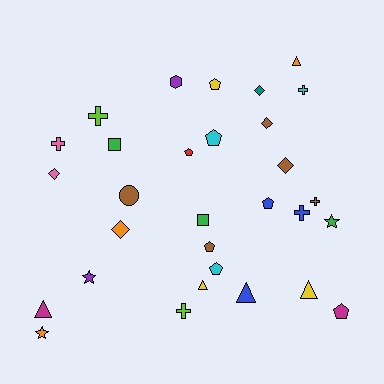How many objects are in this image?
There are 30 objects.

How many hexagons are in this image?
There is 1 hexagon.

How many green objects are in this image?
There are 3 green objects.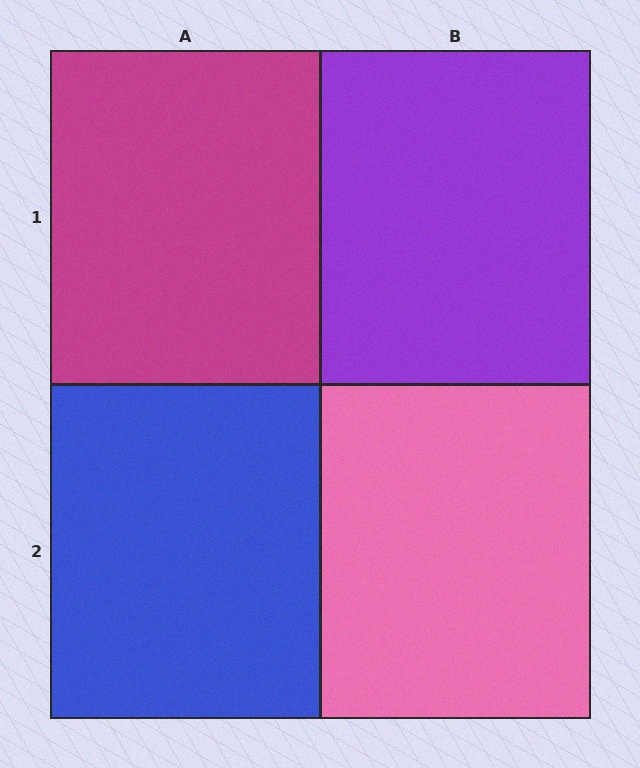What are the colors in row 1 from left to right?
Magenta, purple.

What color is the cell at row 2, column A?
Blue.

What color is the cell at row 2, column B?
Pink.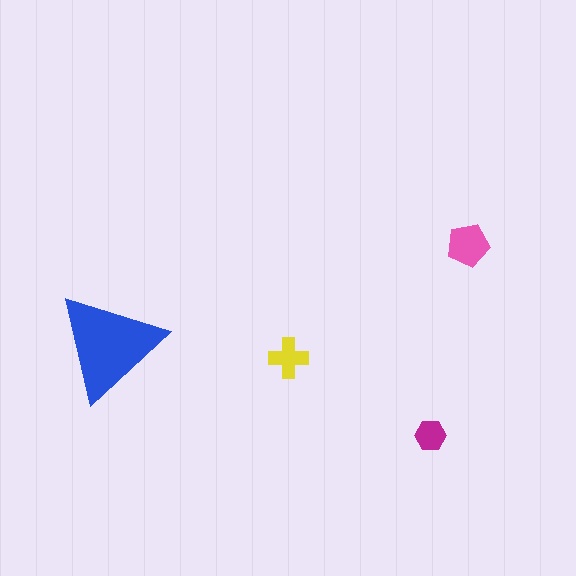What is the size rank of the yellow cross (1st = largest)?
3rd.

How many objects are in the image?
There are 4 objects in the image.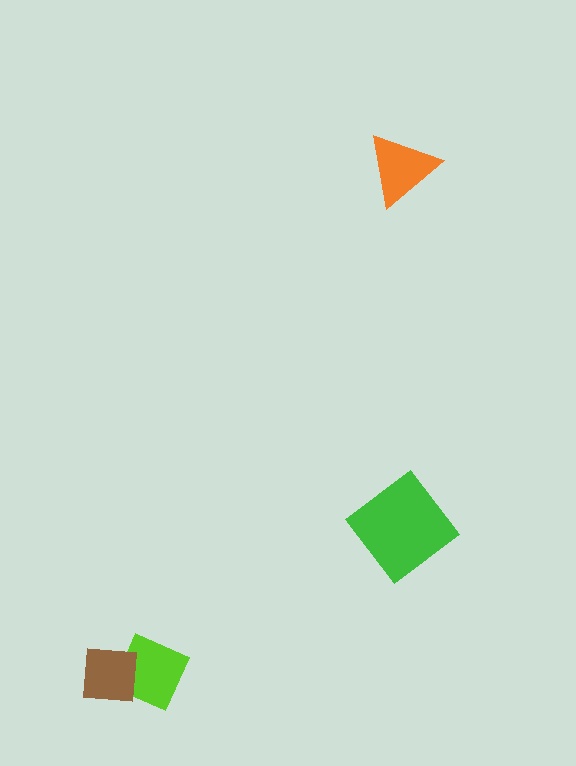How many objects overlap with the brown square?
1 object overlaps with the brown square.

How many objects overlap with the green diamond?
0 objects overlap with the green diamond.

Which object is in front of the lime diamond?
The brown square is in front of the lime diamond.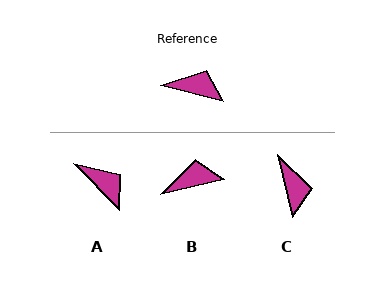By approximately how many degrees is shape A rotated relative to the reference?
Approximately 31 degrees clockwise.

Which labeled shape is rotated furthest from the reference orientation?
C, about 63 degrees away.